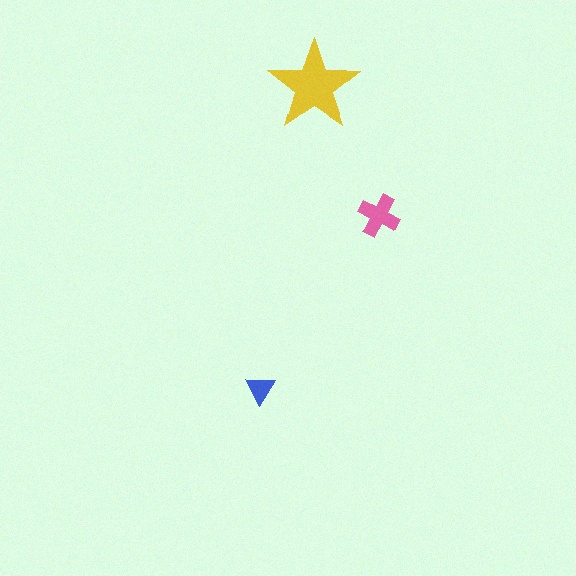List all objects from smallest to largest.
The blue triangle, the pink cross, the yellow star.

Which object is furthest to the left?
The blue triangle is leftmost.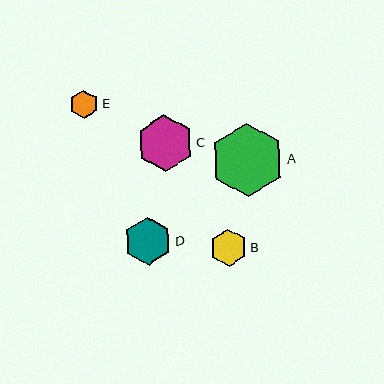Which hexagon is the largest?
Hexagon A is the largest with a size of approximately 74 pixels.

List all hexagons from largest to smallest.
From largest to smallest: A, C, D, B, E.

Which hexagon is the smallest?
Hexagon E is the smallest with a size of approximately 29 pixels.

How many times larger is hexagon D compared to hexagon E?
Hexagon D is approximately 1.7 times the size of hexagon E.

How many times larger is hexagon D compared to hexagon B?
Hexagon D is approximately 1.3 times the size of hexagon B.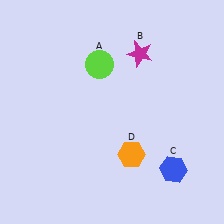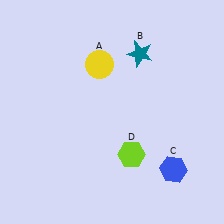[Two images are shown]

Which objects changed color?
A changed from lime to yellow. B changed from magenta to teal. D changed from orange to lime.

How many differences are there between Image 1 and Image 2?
There are 3 differences between the two images.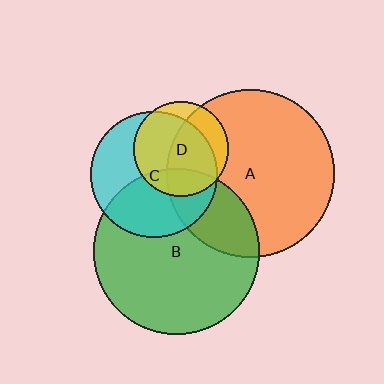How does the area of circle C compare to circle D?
Approximately 1.8 times.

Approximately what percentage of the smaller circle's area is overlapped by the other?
Approximately 60%.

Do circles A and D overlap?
Yes.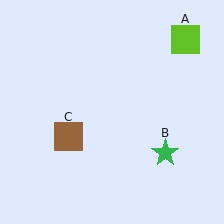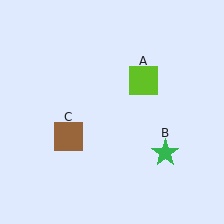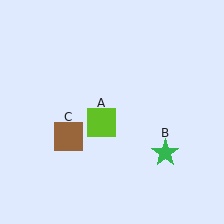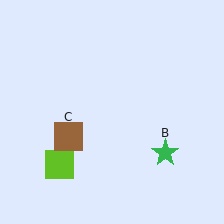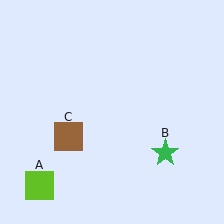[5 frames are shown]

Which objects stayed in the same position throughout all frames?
Green star (object B) and brown square (object C) remained stationary.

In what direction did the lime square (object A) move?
The lime square (object A) moved down and to the left.